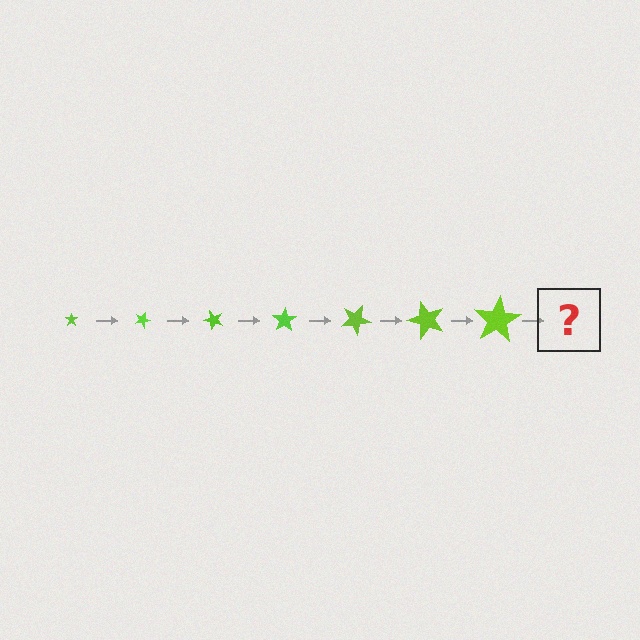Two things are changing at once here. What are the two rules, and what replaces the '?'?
The two rules are that the star grows larger each step and it rotates 25 degrees each step. The '?' should be a star, larger than the previous one and rotated 175 degrees from the start.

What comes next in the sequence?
The next element should be a star, larger than the previous one and rotated 175 degrees from the start.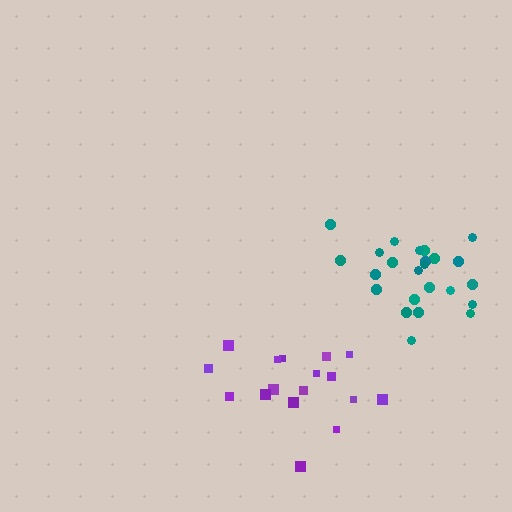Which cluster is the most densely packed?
Teal.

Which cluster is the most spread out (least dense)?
Purple.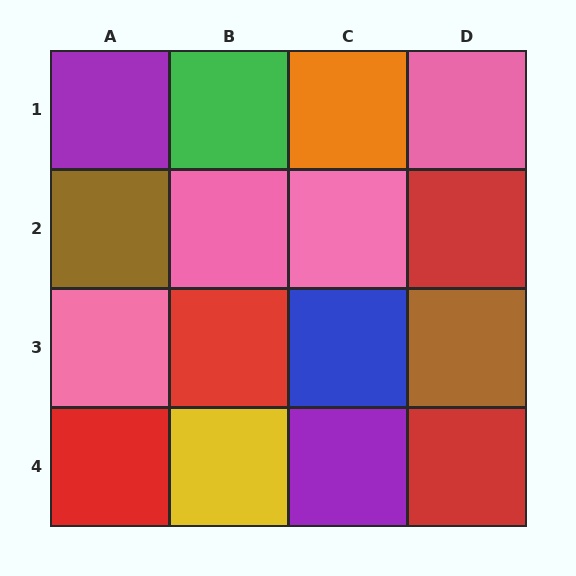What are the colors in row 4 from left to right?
Red, yellow, purple, red.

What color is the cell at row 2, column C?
Pink.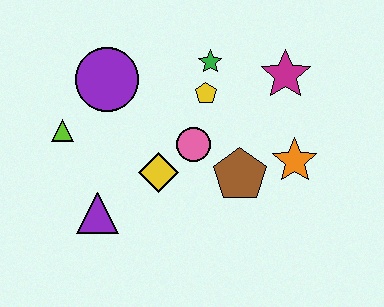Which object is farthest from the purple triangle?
The magenta star is farthest from the purple triangle.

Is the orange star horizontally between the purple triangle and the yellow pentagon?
No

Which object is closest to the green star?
The yellow pentagon is closest to the green star.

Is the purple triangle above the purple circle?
No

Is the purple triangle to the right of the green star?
No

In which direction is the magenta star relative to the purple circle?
The magenta star is to the right of the purple circle.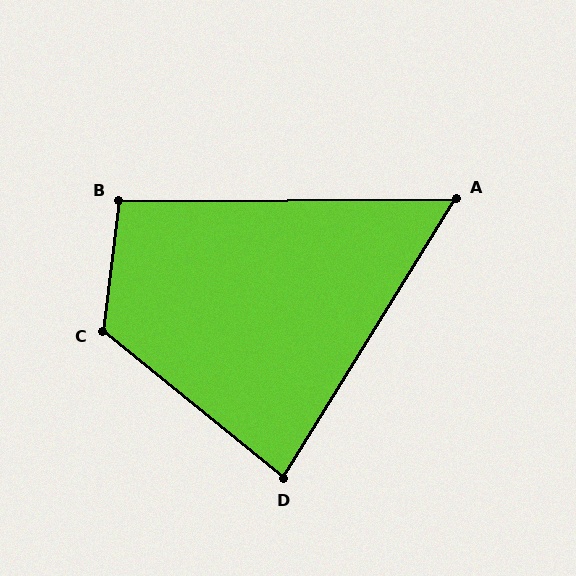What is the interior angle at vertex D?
Approximately 83 degrees (acute).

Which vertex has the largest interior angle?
C, at approximately 122 degrees.